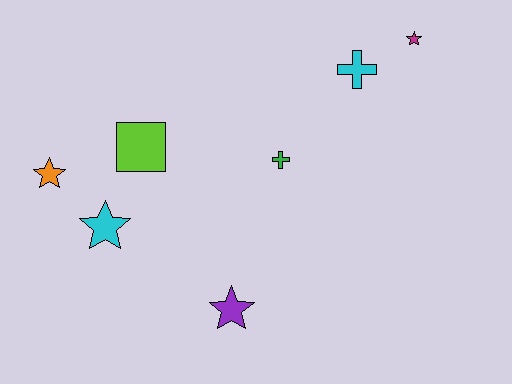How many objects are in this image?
There are 7 objects.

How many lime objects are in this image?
There is 1 lime object.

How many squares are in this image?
There is 1 square.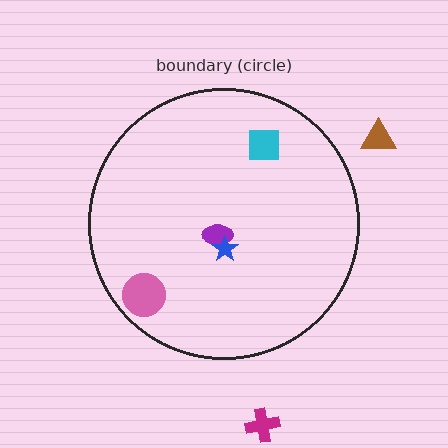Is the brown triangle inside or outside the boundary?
Outside.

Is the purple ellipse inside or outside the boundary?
Inside.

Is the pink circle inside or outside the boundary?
Inside.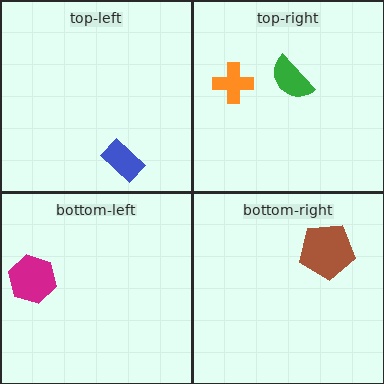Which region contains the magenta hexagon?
The bottom-left region.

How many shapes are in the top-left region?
1.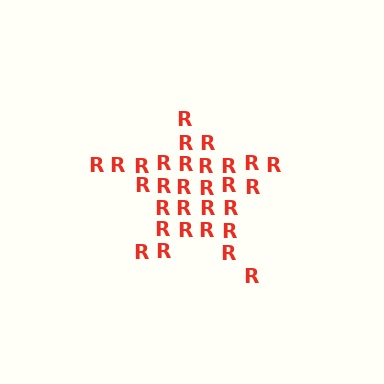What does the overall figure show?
The overall figure shows a star.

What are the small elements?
The small elements are letter R's.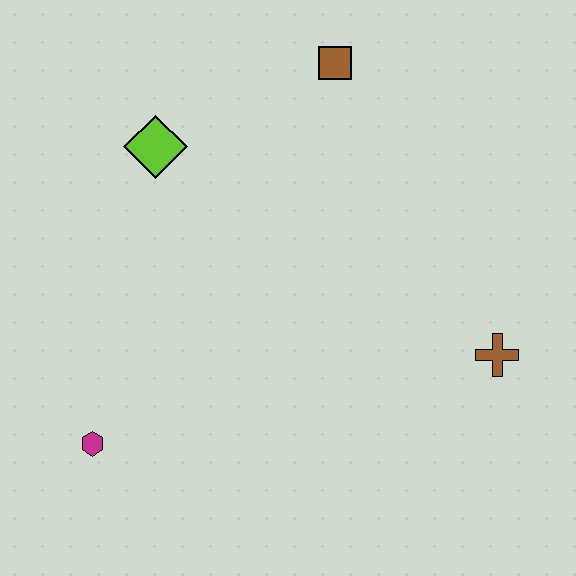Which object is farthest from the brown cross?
The magenta hexagon is farthest from the brown cross.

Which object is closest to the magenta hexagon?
The lime diamond is closest to the magenta hexagon.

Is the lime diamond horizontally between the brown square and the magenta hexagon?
Yes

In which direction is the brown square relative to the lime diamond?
The brown square is to the right of the lime diamond.